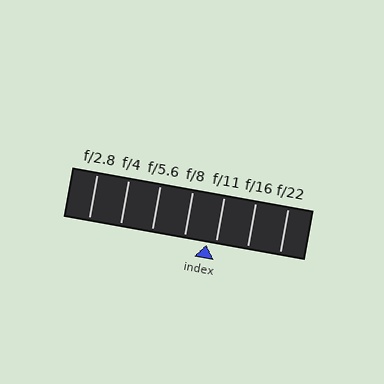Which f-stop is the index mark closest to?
The index mark is closest to f/11.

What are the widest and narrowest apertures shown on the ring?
The widest aperture shown is f/2.8 and the narrowest is f/22.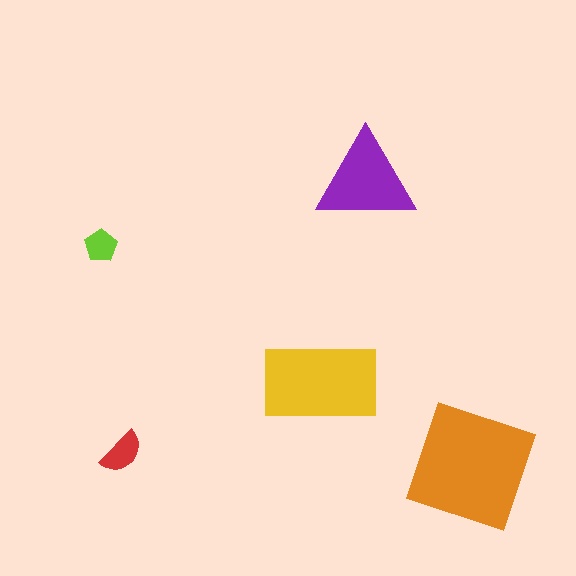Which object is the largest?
The orange square.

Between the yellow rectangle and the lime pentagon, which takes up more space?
The yellow rectangle.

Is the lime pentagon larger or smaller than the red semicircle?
Smaller.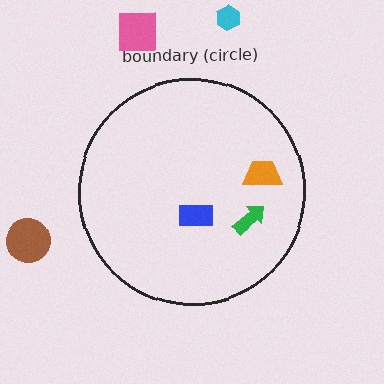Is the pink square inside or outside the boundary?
Outside.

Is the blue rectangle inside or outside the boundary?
Inside.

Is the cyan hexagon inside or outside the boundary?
Outside.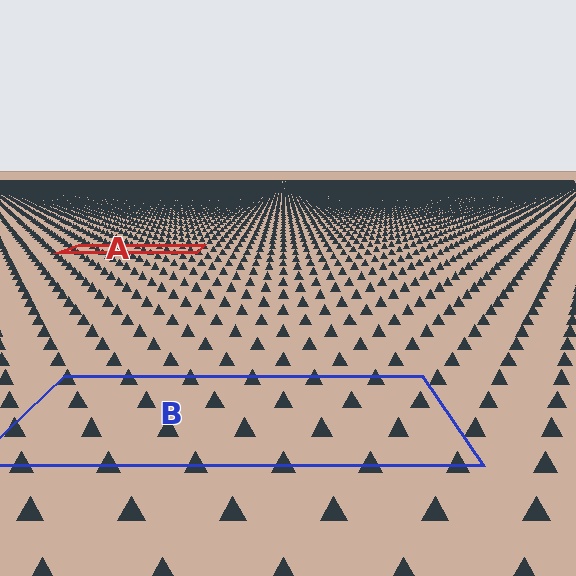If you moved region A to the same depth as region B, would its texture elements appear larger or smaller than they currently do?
They would appear larger. At a closer depth, the same texture elements are projected at a bigger on-screen size.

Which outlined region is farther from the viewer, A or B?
Region A is farther from the viewer — the texture elements inside it appear smaller and more densely packed.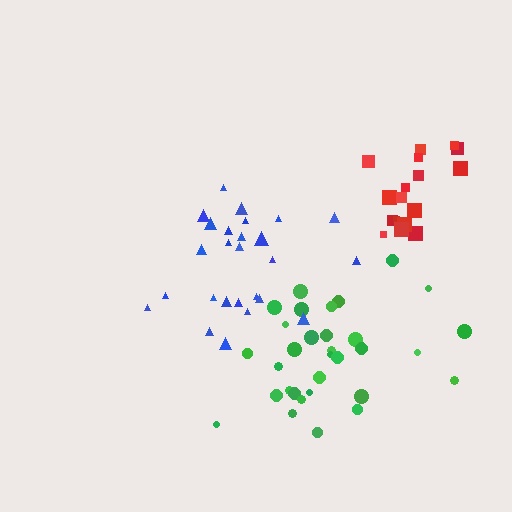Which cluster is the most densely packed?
Red.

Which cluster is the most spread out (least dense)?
Blue.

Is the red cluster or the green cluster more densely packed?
Red.